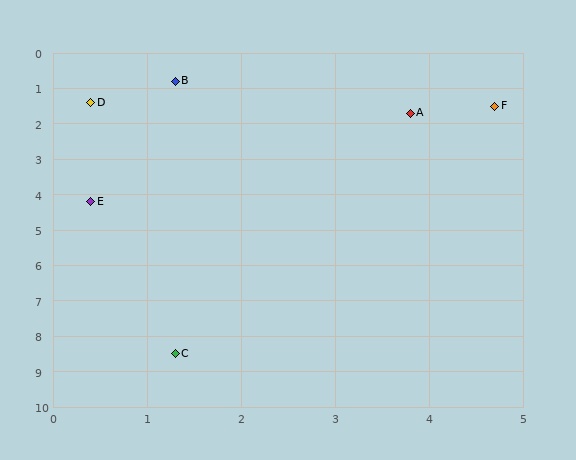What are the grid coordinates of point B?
Point B is at approximately (1.3, 0.8).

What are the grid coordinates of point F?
Point F is at approximately (4.7, 1.5).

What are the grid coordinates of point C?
Point C is at approximately (1.3, 8.5).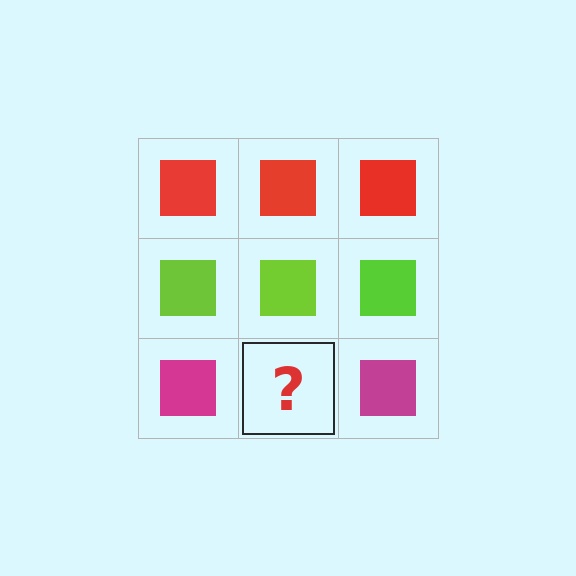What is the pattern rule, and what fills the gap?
The rule is that each row has a consistent color. The gap should be filled with a magenta square.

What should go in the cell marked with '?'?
The missing cell should contain a magenta square.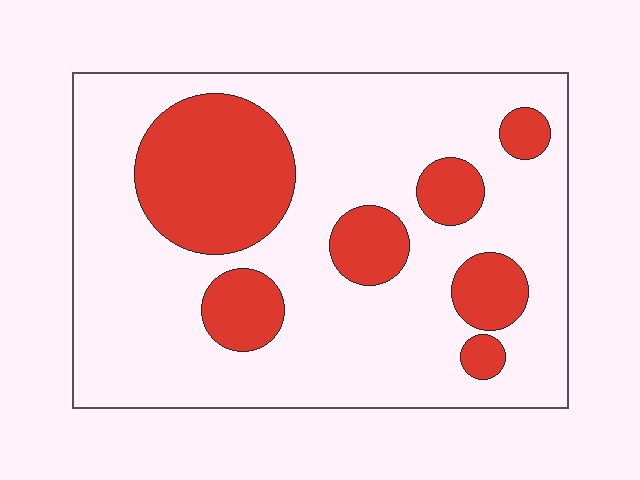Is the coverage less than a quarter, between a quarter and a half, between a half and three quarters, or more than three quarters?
Between a quarter and a half.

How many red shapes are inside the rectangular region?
7.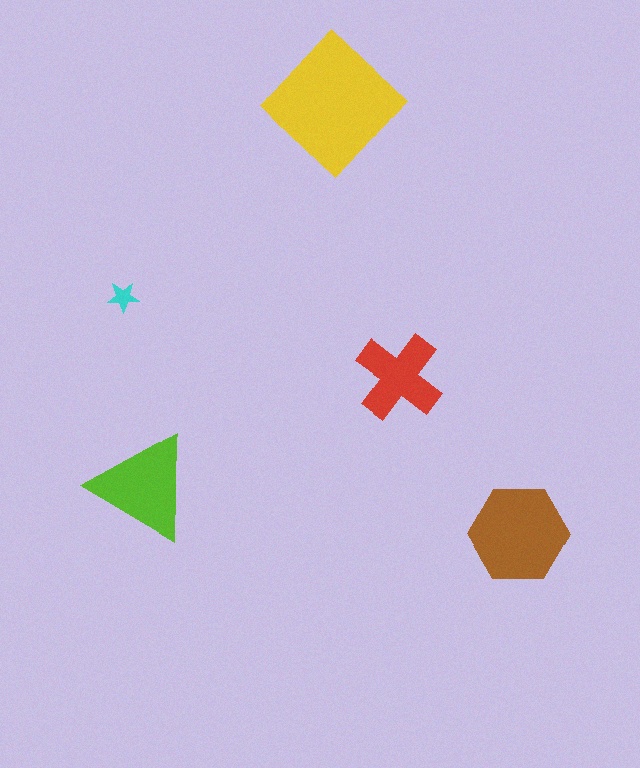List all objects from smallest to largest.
The cyan star, the red cross, the lime triangle, the brown hexagon, the yellow diamond.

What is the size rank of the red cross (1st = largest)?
4th.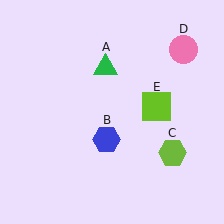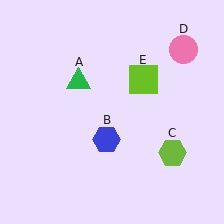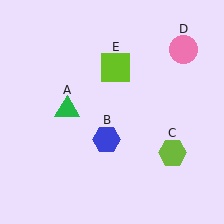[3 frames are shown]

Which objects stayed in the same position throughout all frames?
Blue hexagon (object B) and lime hexagon (object C) and pink circle (object D) remained stationary.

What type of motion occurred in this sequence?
The green triangle (object A), lime square (object E) rotated counterclockwise around the center of the scene.